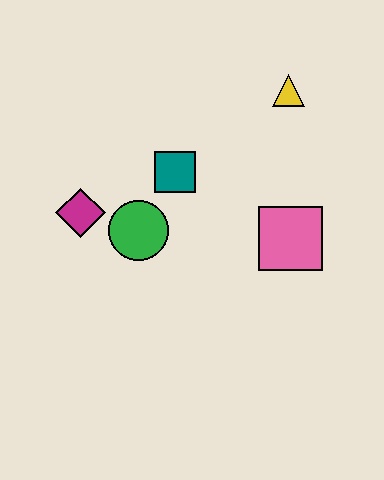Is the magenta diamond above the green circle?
Yes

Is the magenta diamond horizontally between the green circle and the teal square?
No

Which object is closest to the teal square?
The green circle is closest to the teal square.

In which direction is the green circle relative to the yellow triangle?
The green circle is to the left of the yellow triangle.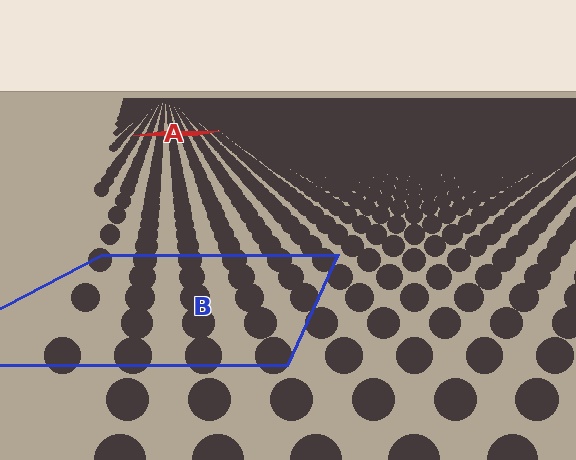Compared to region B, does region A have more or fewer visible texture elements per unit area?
Region A has more texture elements per unit area — they are packed more densely because it is farther away.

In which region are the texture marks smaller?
The texture marks are smaller in region A, because it is farther away.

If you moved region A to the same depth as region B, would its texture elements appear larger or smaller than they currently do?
They would appear larger. At a closer depth, the same texture elements are projected at a bigger on-screen size.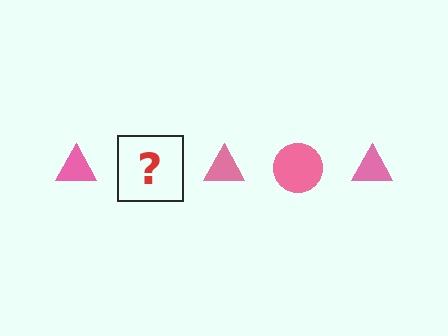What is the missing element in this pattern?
The missing element is a pink circle.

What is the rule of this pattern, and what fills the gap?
The rule is that the pattern cycles through triangle, circle shapes in pink. The gap should be filled with a pink circle.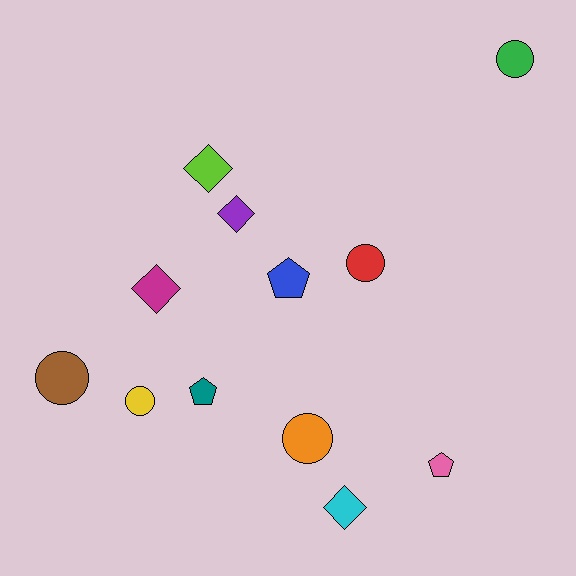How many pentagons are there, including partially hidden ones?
There are 3 pentagons.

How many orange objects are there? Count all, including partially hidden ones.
There is 1 orange object.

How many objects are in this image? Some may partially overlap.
There are 12 objects.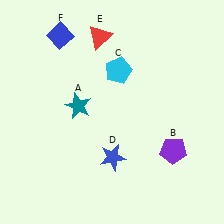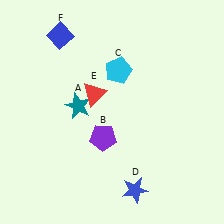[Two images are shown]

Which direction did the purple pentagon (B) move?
The purple pentagon (B) moved left.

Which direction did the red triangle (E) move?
The red triangle (E) moved down.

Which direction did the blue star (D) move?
The blue star (D) moved down.